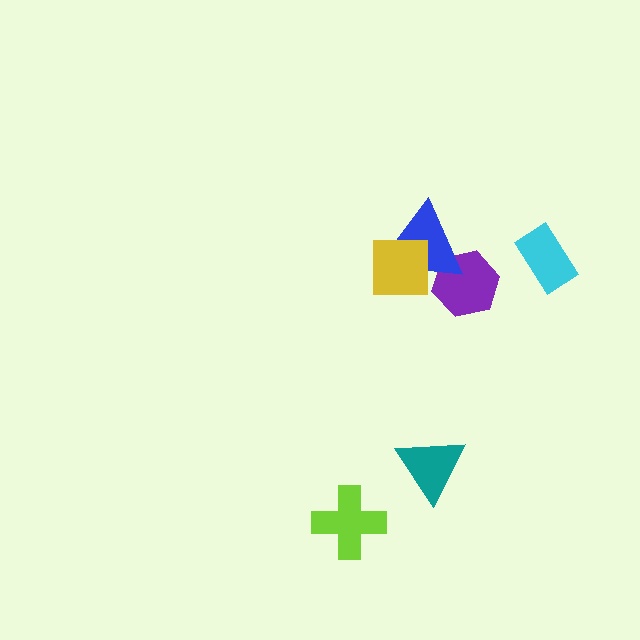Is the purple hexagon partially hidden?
Yes, it is partially covered by another shape.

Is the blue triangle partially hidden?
Yes, it is partially covered by another shape.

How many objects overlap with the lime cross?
0 objects overlap with the lime cross.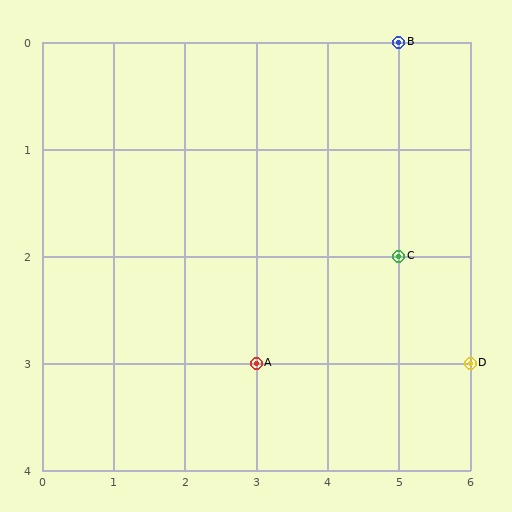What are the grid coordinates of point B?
Point B is at grid coordinates (5, 0).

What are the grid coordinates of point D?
Point D is at grid coordinates (6, 3).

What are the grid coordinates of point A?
Point A is at grid coordinates (3, 3).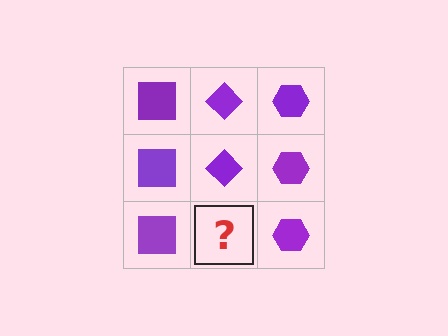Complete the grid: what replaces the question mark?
The question mark should be replaced with a purple diamond.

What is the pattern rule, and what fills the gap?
The rule is that each column has a consistent shape. The gap should be filled with a purple diamond.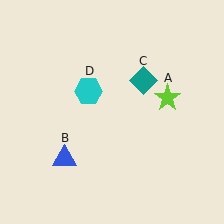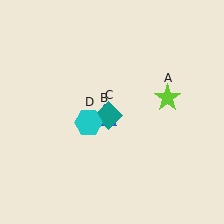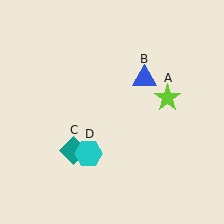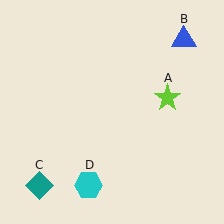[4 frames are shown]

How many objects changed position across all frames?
3 objects changed position: blue triangle (object B), teal diamond (object C), cyan hexagon (object D).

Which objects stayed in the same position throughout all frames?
Lime star (object A) remained stationary.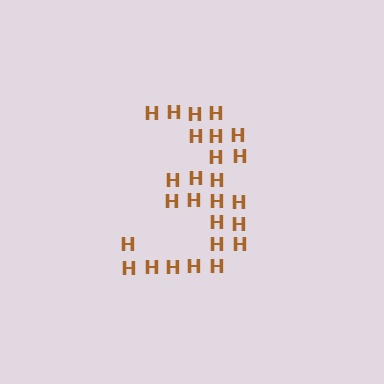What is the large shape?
The large shape is the digit 3.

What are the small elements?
The small elements are letter H's.